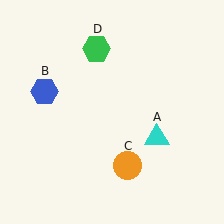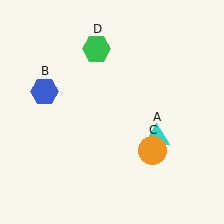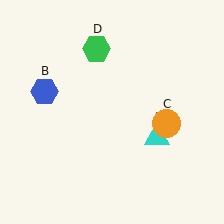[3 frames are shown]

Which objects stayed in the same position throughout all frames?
Cyan triangle (object A) and blue hexagon (object B) and green hexagon (object D) remained stationary.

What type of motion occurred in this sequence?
The orange circle (object C) rotated counterclockwise around the center of the scene.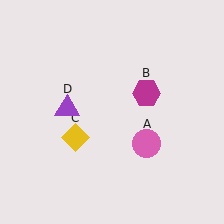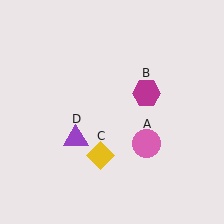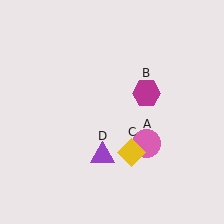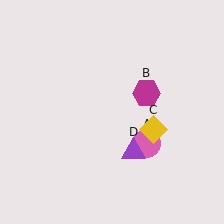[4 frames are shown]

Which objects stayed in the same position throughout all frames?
Pink circle (object A) and magenta hexagon (object B) remained stationary.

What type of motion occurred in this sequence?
The yellow diamond (object C), purple triangle (object D) rotated counterclockwise around the center of the scene.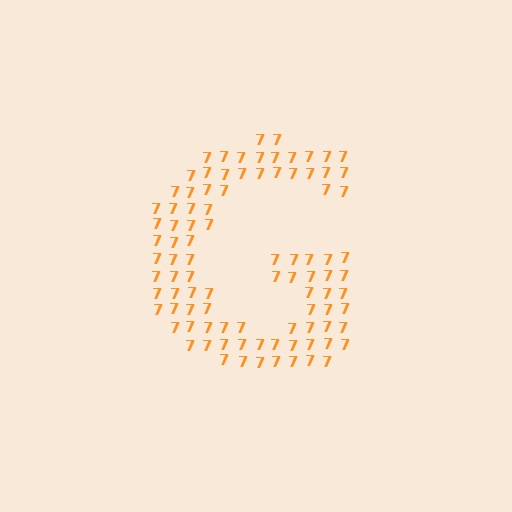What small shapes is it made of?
It is made of small digit 7's.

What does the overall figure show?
The overall figure shows the letter G.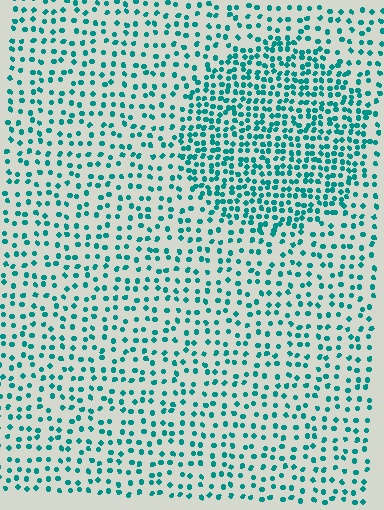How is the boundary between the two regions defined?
The boundary is defined by a change in element density (approximately 2.0x ratio). All elements are the same color, size, and shape.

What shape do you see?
I see a circle.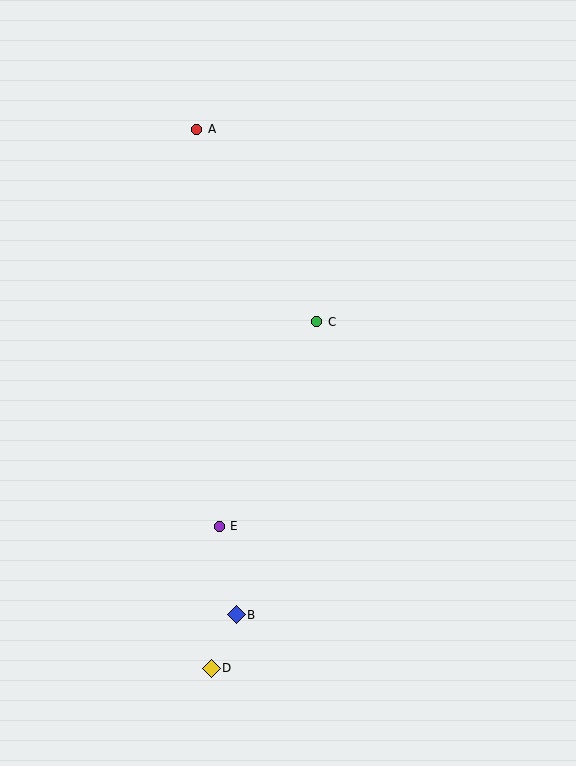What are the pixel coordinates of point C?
Point C is at (317, 322).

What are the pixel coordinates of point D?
Point D is at (211, 668).